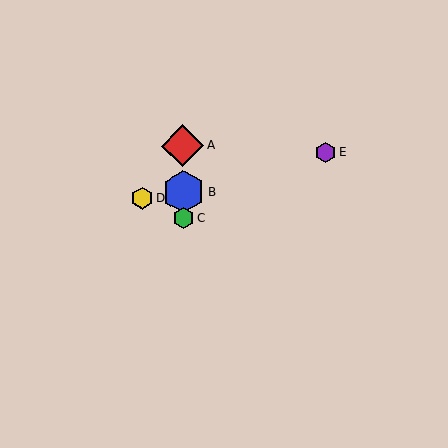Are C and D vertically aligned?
No, C is at x≈183 and D is at x≈142.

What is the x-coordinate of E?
Object E is at x≈326.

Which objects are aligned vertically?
Objects A, B, C are aligned vertically.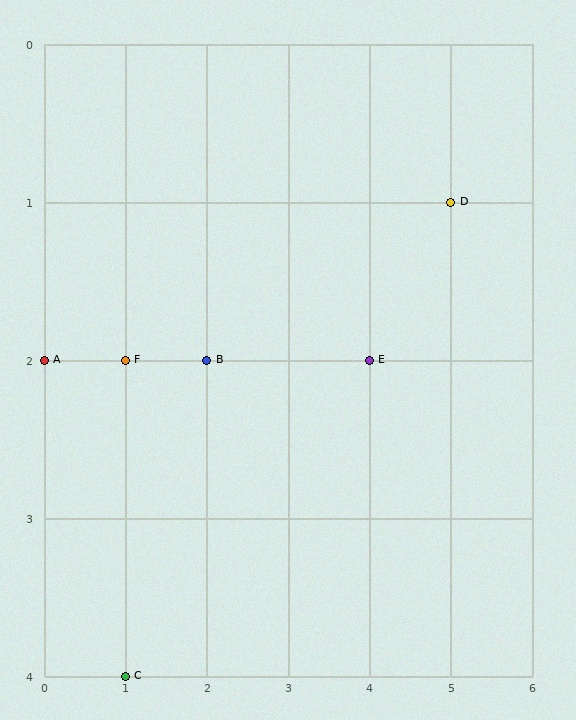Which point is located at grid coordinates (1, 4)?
Point C is at (1, 4).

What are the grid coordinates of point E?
Point E is at grid coordinates (4, 2).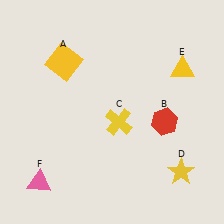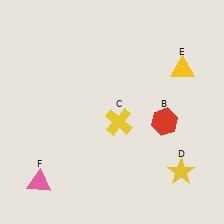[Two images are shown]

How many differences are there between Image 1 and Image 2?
There is 1 difference between the two images.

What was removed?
The yellow square (A) was removed in Image 2.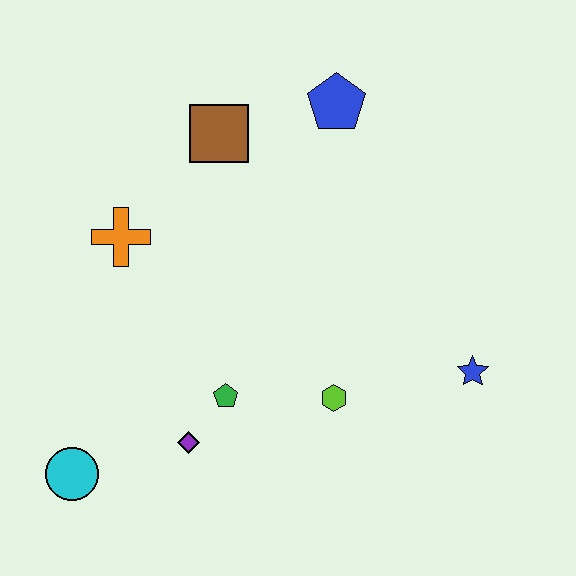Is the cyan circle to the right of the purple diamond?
No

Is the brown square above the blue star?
Yes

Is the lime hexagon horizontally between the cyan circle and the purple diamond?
No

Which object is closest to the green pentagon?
The purple diamond is closest to the green pentagon.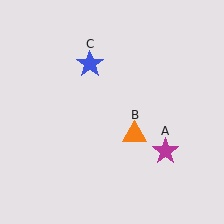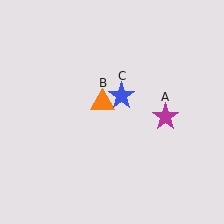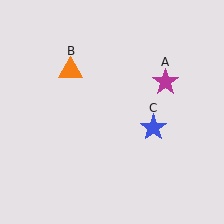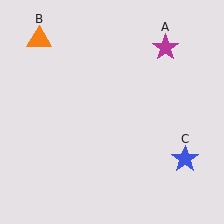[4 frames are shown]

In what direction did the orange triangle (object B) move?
The orange triangle (object B) moved up and to the left.